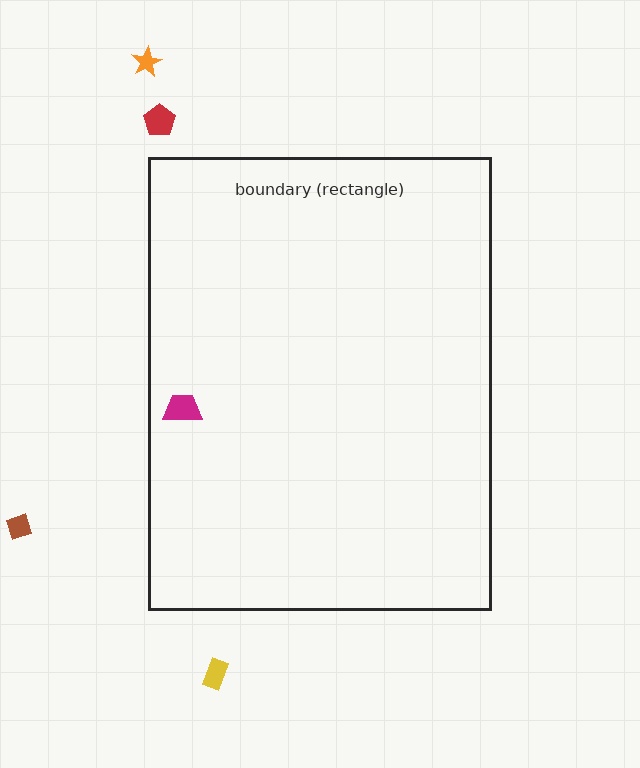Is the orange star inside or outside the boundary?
Outside.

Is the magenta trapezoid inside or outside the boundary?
Inside.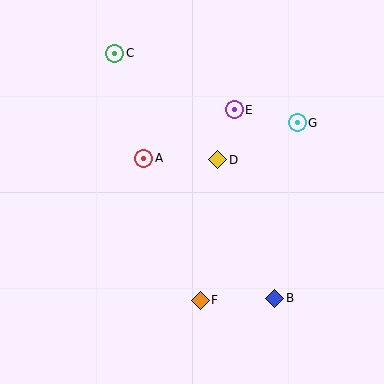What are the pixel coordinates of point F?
Point F is at (200, 300).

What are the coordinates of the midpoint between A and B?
The midpoint between A and B is at (209, 228).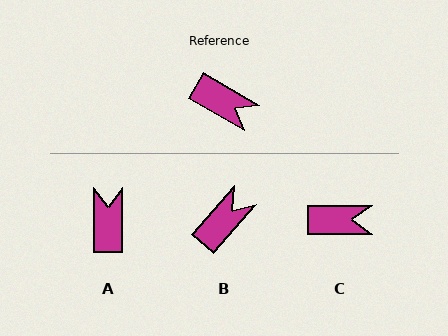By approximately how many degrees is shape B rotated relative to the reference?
Approximately 80 degrees counter-clockwise.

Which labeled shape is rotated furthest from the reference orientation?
A, about 120 degrees away.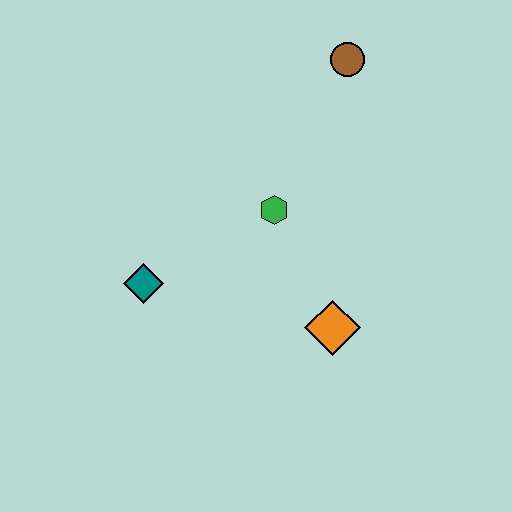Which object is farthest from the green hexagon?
The brown circle is farthest from the green hexagon.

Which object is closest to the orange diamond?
The green hexagon is closest to the orange diamond.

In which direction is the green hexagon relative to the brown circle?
The green hexagon is below the brown circle.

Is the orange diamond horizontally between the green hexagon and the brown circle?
Yes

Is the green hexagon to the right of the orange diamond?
No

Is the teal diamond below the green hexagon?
Yes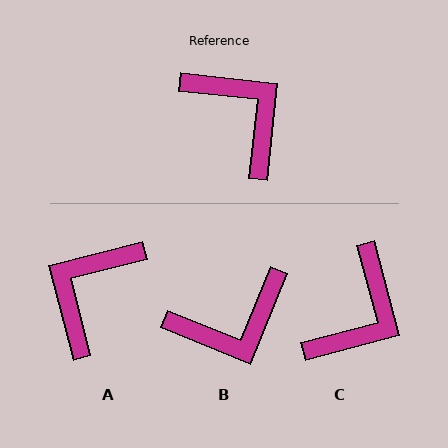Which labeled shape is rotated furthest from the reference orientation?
A, about 111 degrees away.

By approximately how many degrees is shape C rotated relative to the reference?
Approximately 69 degrees clockwise.